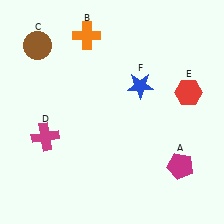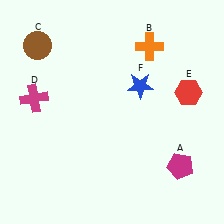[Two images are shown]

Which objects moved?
The objects that moved are: the orange cross (B), the magenta cross (D).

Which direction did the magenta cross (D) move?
The magenta cross (D) moved up.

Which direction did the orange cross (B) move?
The orange cross (B) moved right.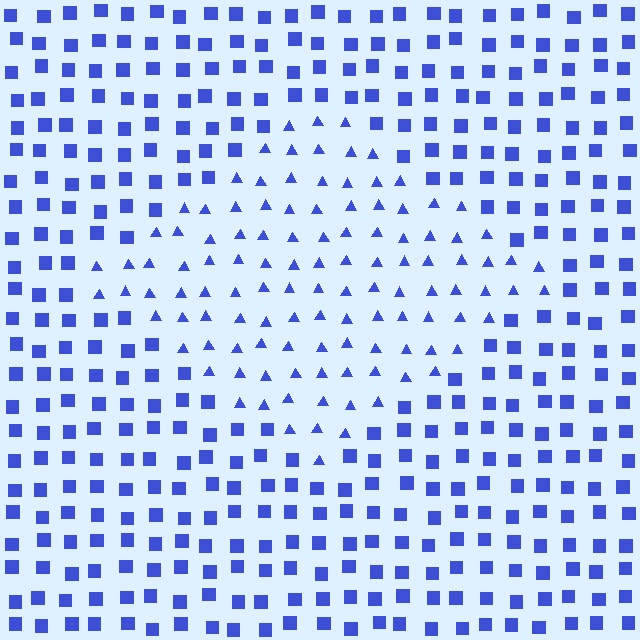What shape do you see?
I see a diamond.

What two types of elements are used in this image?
The image uses triangles inside the diamond region and squares outside it.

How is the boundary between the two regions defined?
The boundary is defined by a change in element shape: triangles inside vs. squares outside. All elements share the same color and spacing.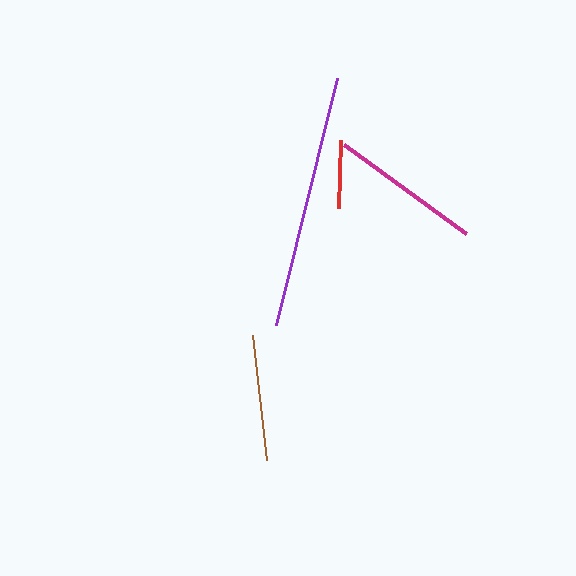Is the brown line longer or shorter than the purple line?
The purple line is longer than the brown line.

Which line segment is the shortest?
The red line is the shortest at approximately 68 pixels.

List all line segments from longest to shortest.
From longest to shortest: purple, magenta, brown, red.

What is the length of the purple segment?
The purple segment is approximately 254 pixels long.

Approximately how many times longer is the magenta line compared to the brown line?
The magenta line is approximately 1.2 times the length of the brown line.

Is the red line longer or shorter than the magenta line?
The magenta line is longer than the red line.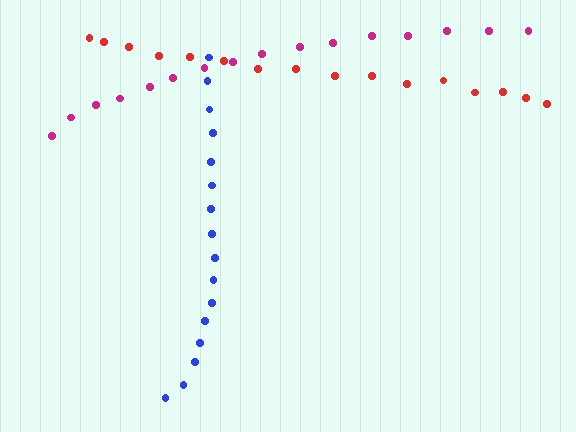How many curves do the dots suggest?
There are 3 distinct paths.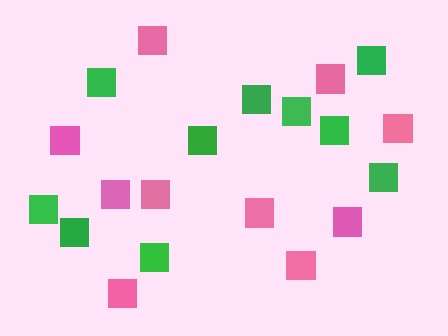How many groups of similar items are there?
There are 2 groups: one group of green squares (10) and one group of pink squares (10).